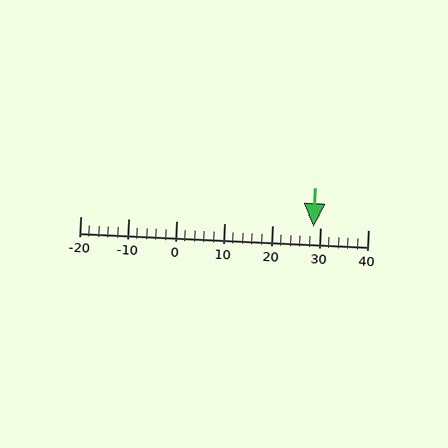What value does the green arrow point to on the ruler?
The green arrow points to approximately 29.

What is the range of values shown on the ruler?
The ruler shows values from -20 to 40.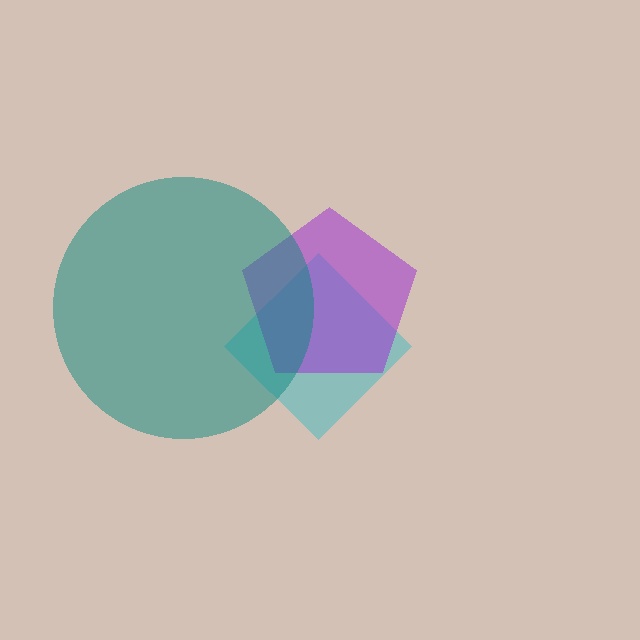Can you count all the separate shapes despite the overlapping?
Yes, there are 3 separate shapes.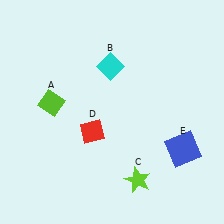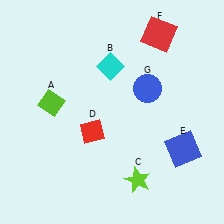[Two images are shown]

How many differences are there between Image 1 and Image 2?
There are 2 differences between the two images.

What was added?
A red square (F), a blue circle (G) were added in Image 2.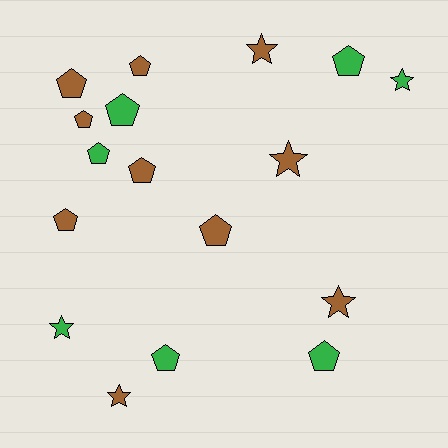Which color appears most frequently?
Brown, with 10 objects.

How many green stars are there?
There are 2 green stars.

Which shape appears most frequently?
Pentagon, with 11 objects.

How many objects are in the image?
There are 17 objects.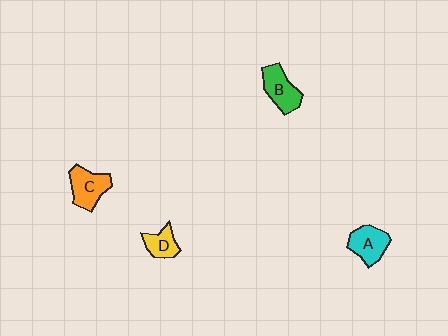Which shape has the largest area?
Shape C (orange).